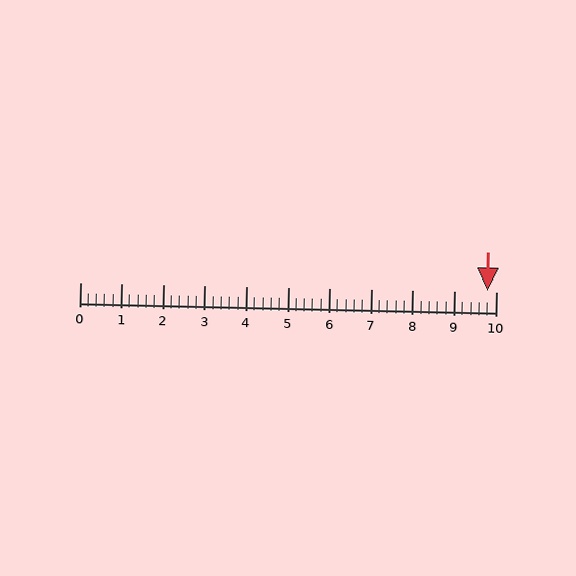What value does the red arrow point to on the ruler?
The red arrow points to approximately 9.8.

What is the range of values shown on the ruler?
The ruler shows values from 0 to 10.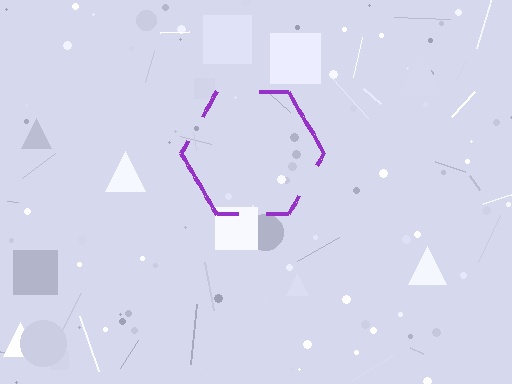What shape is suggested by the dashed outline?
The dashed outline suggests a hexagon.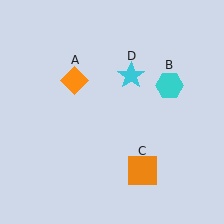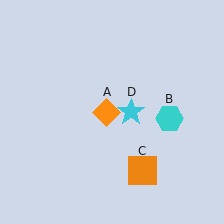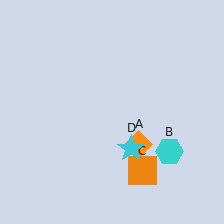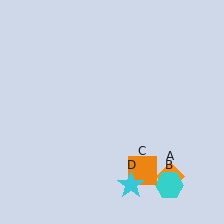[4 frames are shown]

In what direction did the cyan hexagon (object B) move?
The cyan hexagon (object B) moved down.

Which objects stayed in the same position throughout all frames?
Orange square (object C) remained stationary.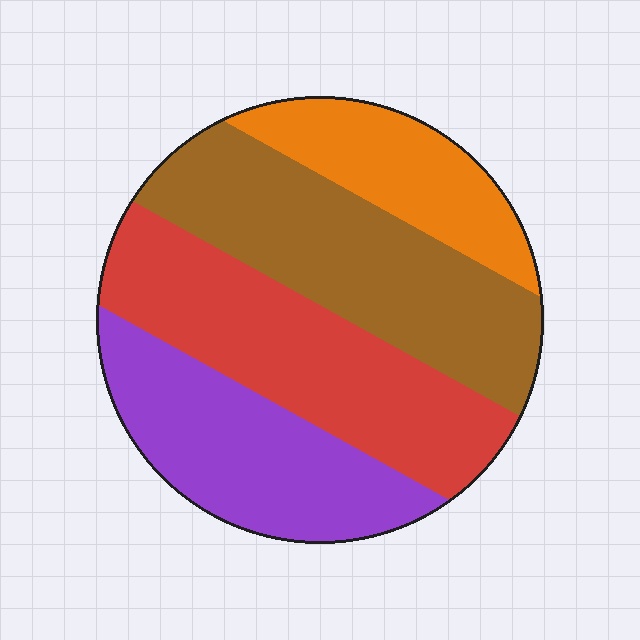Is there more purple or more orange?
Purple.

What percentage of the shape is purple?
Purple covers about 25% of the shape.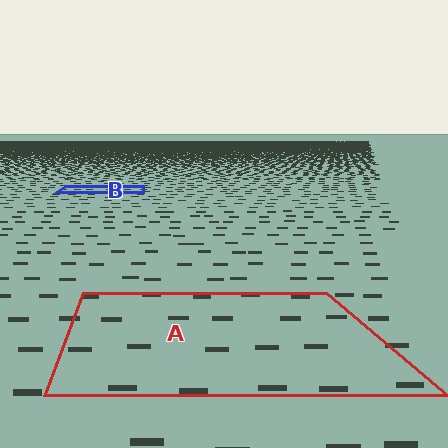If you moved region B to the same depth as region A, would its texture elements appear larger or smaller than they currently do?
They would appear larger. At a closer depth, the same texture elements are projected at a bigger on-screen size.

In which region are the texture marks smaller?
The texture marks are smaller in region B, because it is farther away.